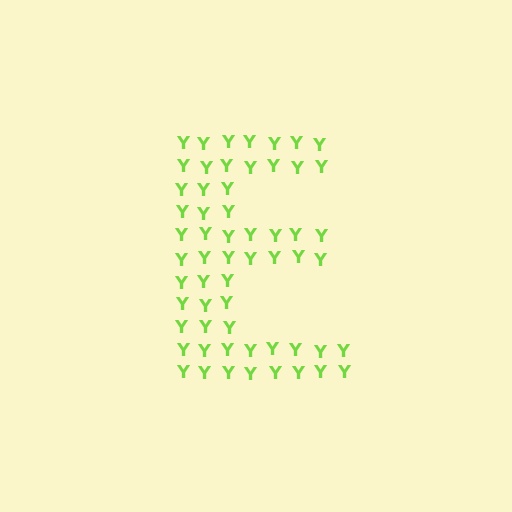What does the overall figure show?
The overall figure shows the letter E.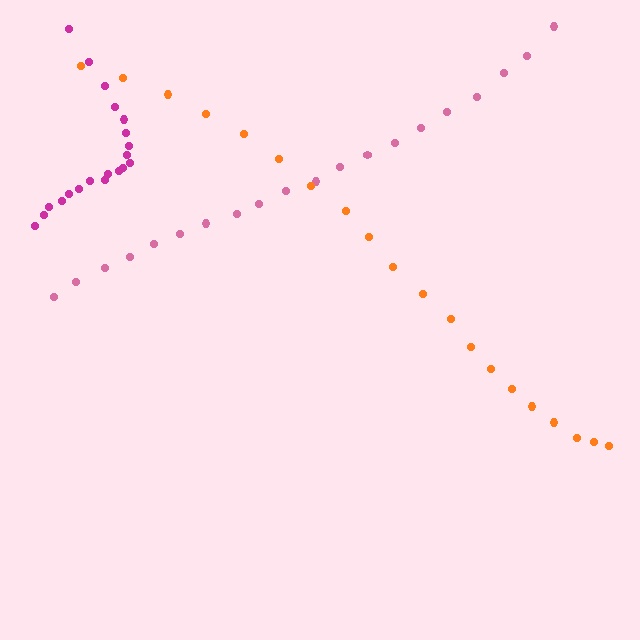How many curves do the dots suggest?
There are 3 distinct paths.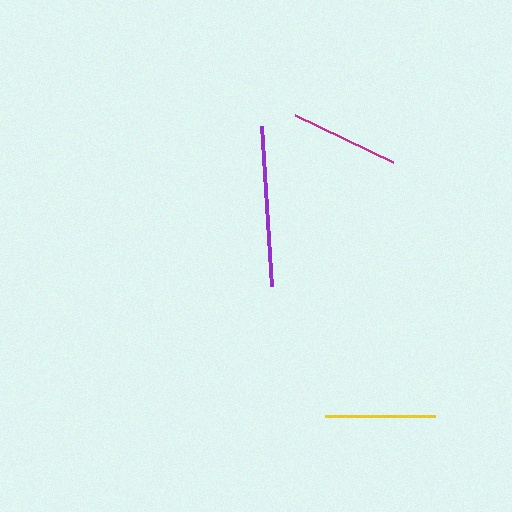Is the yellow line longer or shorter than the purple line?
The purple line is longer than the yellow line.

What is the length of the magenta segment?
The magenta segment is approximately 109 pixels long.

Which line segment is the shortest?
The magenta line is the shortest at approximately 109 pixels.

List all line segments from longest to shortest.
From longest to shortest: purple, yellow, magenta.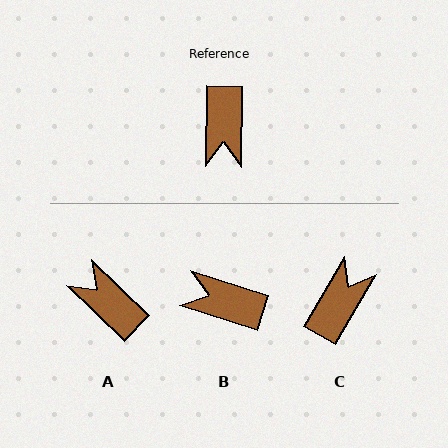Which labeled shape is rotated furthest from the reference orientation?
C, about 150 degrees away.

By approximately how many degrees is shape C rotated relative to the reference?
Approximately 150 degrees counter-clockwise.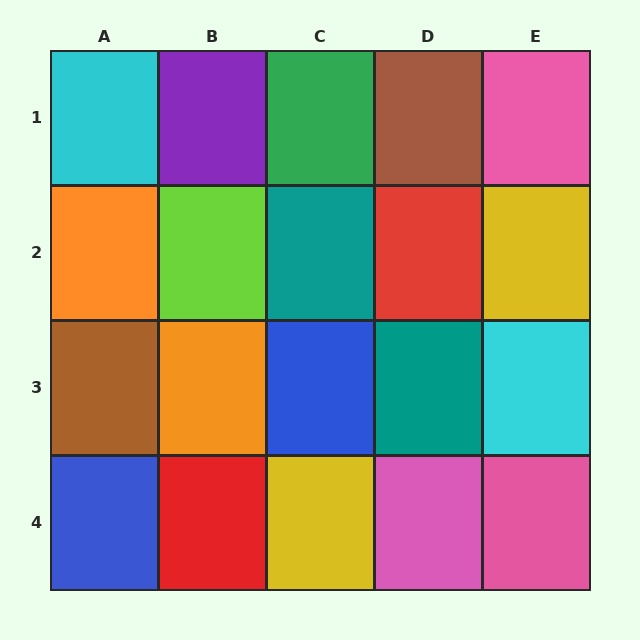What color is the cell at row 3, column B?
Orange.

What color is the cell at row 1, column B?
Purple.